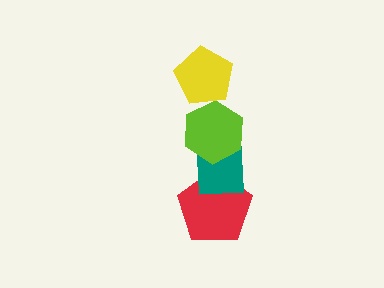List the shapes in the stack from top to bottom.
From top to bottom: the yellow pentagon, the lime hexagon, the teal rectangle, the red pentagon.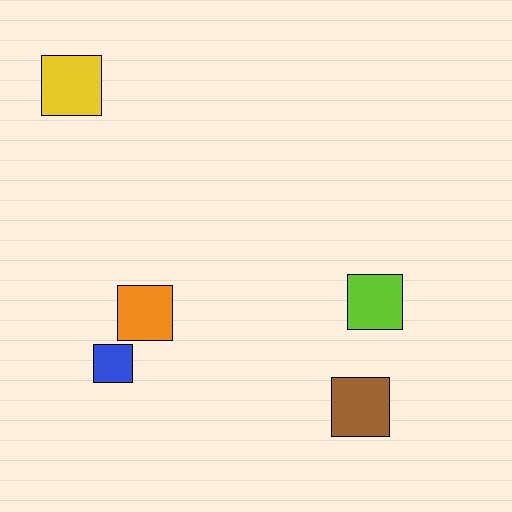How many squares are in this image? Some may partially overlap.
There are 5 squares.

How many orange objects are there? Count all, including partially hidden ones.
There is 1 orange object.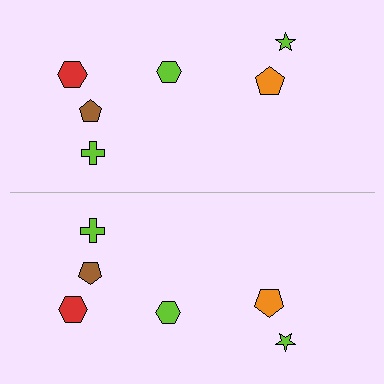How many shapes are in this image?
There are 12 shapes in this image.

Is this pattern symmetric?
Yes, this pattern has bilateral (reflection) symmetry.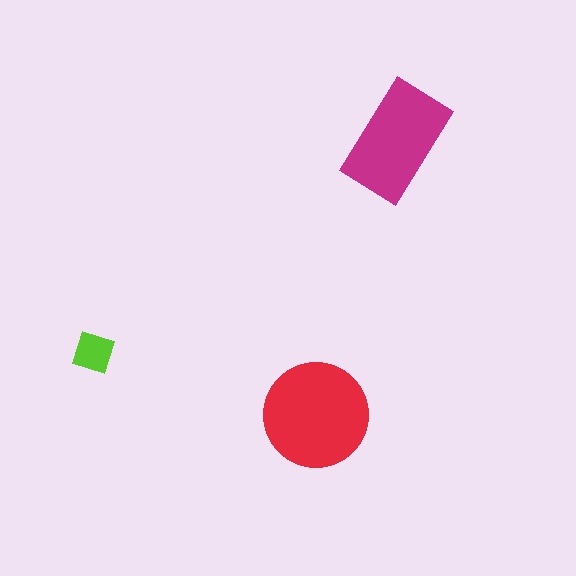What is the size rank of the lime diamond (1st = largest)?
3rd.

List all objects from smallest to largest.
The lime diamond, the magenta rectangle, the red circle.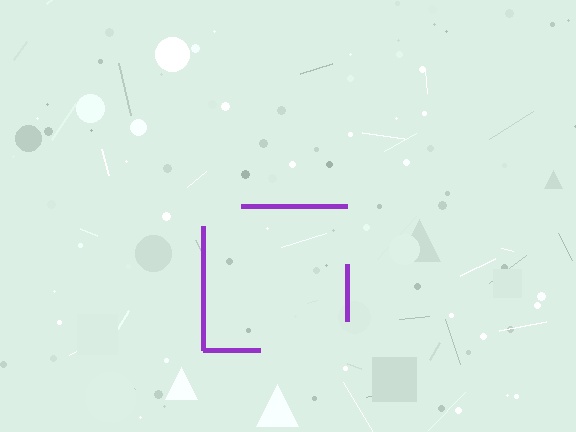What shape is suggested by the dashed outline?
The dashed outline suggests a square.